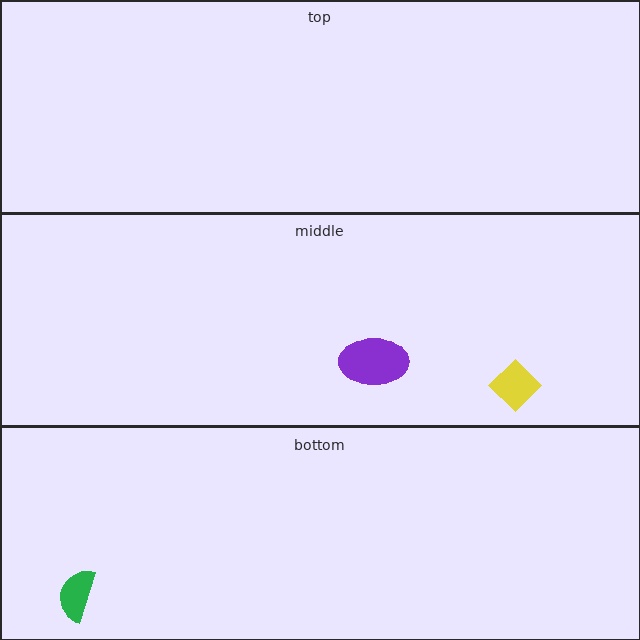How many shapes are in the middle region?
2.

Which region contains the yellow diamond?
The middle region.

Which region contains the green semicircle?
The bottom region.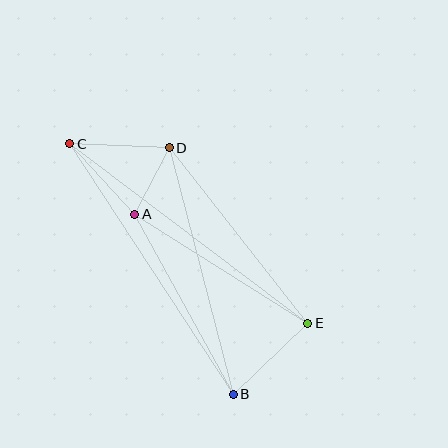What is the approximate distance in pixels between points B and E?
The distance between B and E is approximately 103 pixels.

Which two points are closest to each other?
Points A and D are closest to each other.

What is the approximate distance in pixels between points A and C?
The distance between A and C is approximately 96 pixels.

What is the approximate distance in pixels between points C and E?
The distance between C and E is approximately 298 pixels.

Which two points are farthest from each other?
Points B and C are farthest from each other.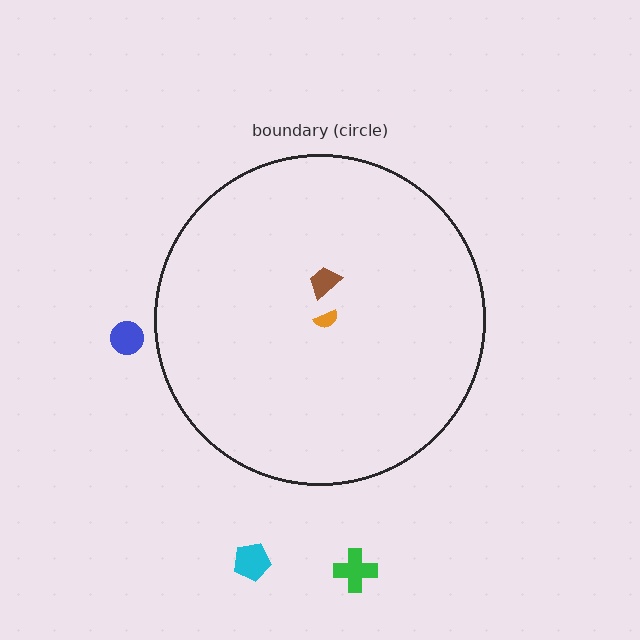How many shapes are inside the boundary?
2 inside, 3 outside.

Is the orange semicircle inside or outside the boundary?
Inside.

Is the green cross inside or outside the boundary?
Outside.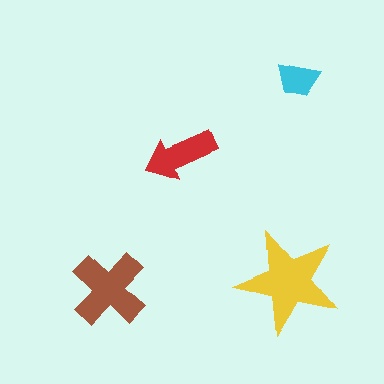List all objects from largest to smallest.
The yellow star, the brown cross, the red arrow, the cyan trapezoid.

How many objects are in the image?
There are 4 objects in the image.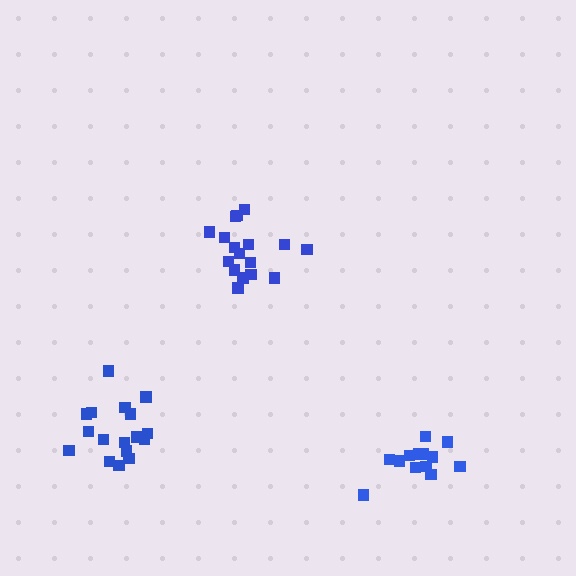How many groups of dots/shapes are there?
There are 3 groups.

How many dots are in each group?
Group 1: 17 dots, Group 2: 14 dots, Group 3: 17 dots (48 total).